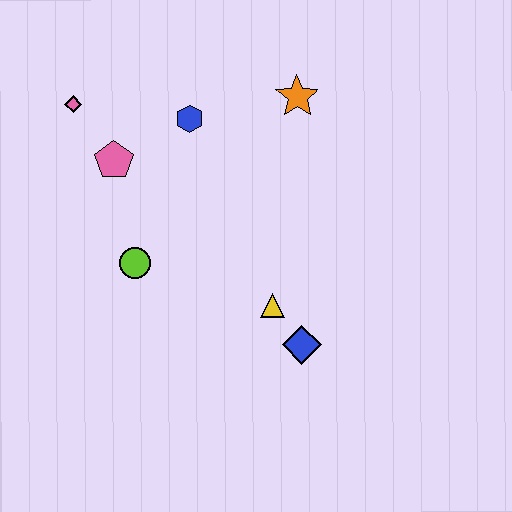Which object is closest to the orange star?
The blue hexagon is closest to the orange star.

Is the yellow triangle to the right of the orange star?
No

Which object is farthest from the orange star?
The blue diamond is farthest from the orange star.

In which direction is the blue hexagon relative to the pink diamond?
The blue hexagon is to the right of the pink diamond.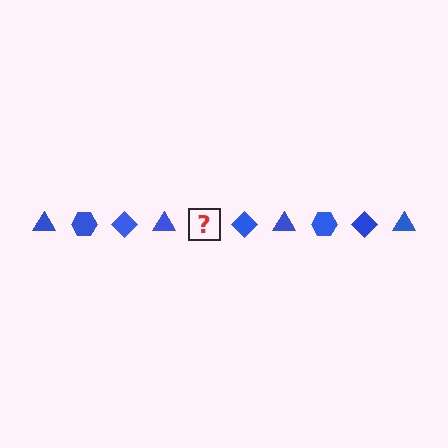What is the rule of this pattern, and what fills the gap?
The rule is that the pattern cycles through triangle, hexagon, diamond shapes in blue. The gap should be filled with a blue hexagon.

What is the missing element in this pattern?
The missing element is a blue hexagon.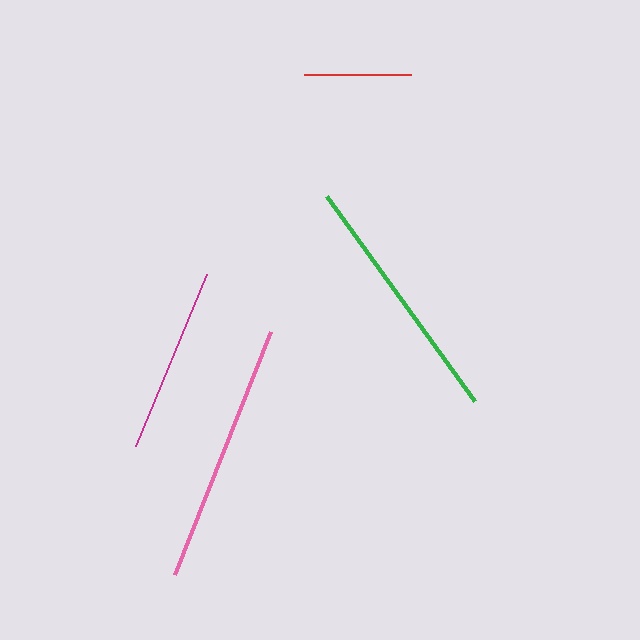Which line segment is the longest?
The pink line is the longest at approximately 262 pixels.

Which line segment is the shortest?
The red line is the shortest at approximately 108 pixels.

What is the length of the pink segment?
The pink segment is approximately 262 pixels long.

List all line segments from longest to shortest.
From longest to shortest: pink, green, magenta, red.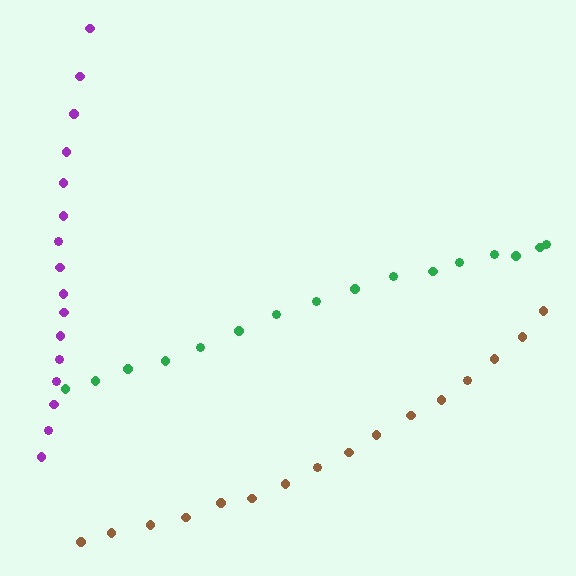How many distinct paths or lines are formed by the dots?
There are 3 distinct paths.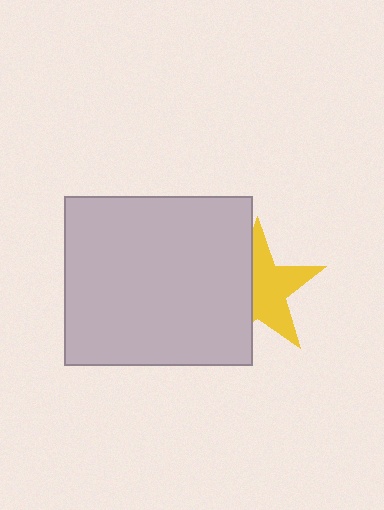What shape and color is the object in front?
The object in front is a light gray rectangle.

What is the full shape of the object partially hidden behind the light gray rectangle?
The partially hidden object is a yellow star.